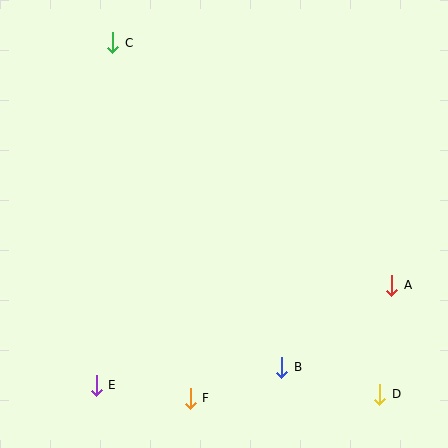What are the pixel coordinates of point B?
Point B is at (282, 367).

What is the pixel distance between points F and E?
The distance between F and E is 95 pixels.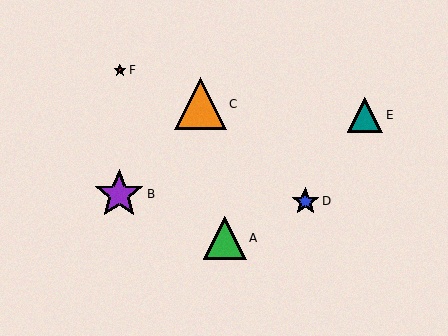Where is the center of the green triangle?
The center of the green triangle is at (225, 238).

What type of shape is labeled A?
Shape A is a green triangle.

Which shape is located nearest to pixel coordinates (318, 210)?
The blue star (labeled D) at (305, 201) is nearest to that location.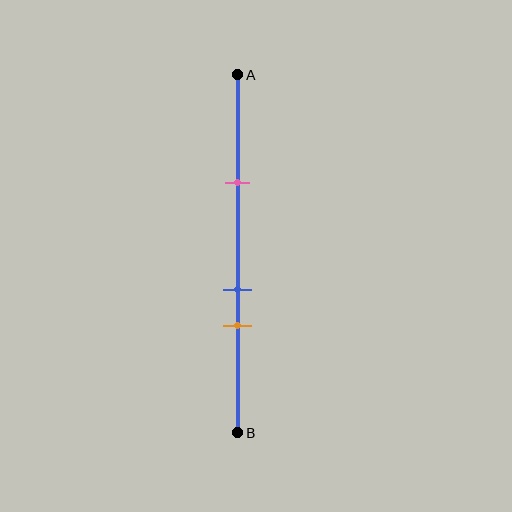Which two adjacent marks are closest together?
The blue and orange marks are the closest adjacent pair.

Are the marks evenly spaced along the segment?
No, the marks are not evenly spaced.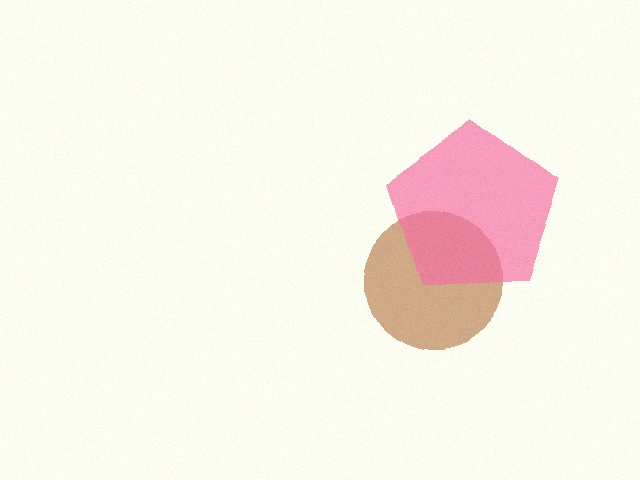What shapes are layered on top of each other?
The layered shapes are: a brown circle, a pink pentagon.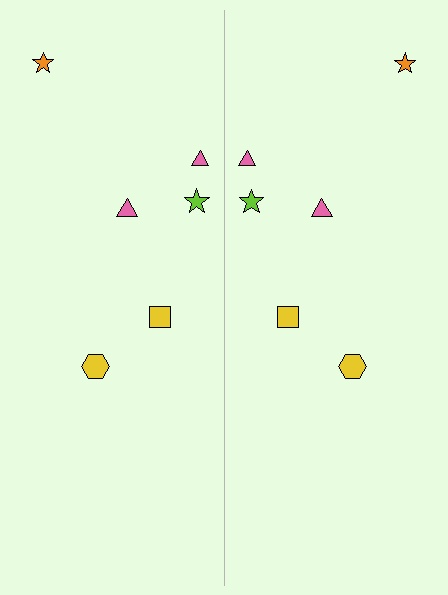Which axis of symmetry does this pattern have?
The pattern has a vertical axis of symmetry running through the center of the image.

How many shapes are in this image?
There are 12 shapes in this image.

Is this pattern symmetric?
Yes, this pattern has bilateral (reflection) symmetry.